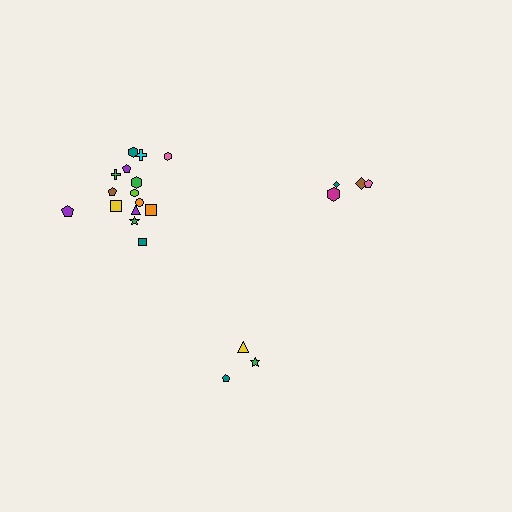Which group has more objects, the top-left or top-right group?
The top-left group.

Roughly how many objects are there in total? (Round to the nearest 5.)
Roughly 20 objects in total.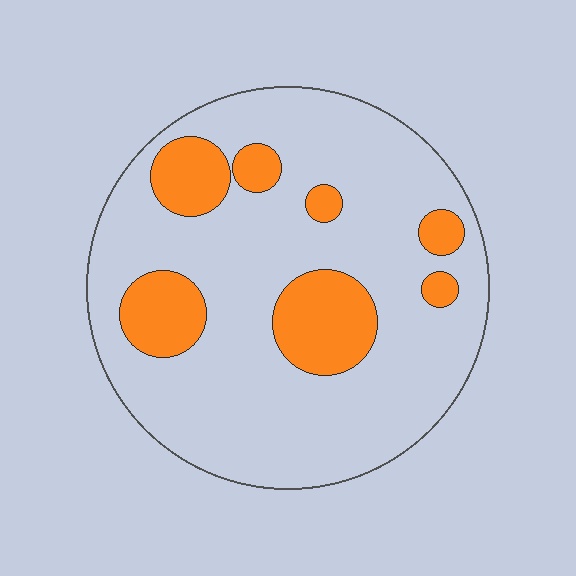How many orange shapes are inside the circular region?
7.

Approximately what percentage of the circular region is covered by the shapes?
Approximately 20%.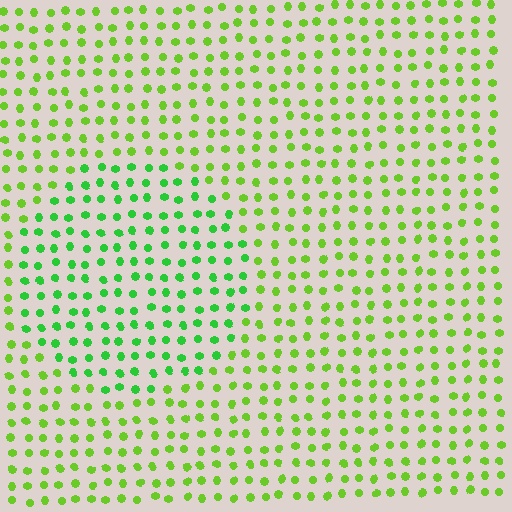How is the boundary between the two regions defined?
The boundary is defined purely by a slight shift in hue (about 29 degrees). Spacing, size, and orientation are identical on both sides.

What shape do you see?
I see a circle.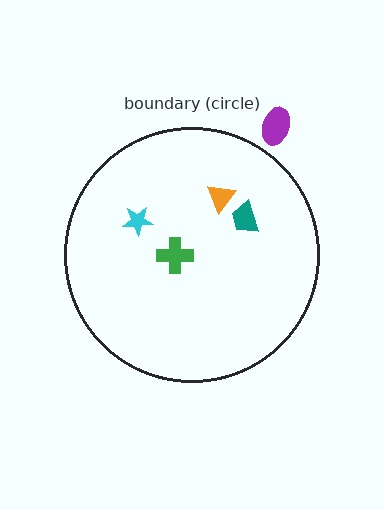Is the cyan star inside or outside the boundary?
Inside.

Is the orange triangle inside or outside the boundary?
Inside.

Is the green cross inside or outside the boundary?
Inside.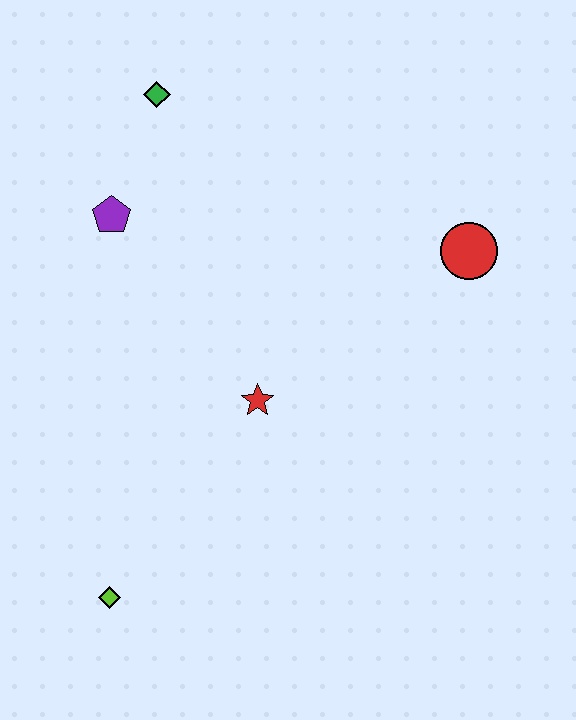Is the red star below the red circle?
Yes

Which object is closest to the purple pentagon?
The green diamond is closest to the purple pentagon.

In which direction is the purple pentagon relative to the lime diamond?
The purple pentagon is above the lime diamond.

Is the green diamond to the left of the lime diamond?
No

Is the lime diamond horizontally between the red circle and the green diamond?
No